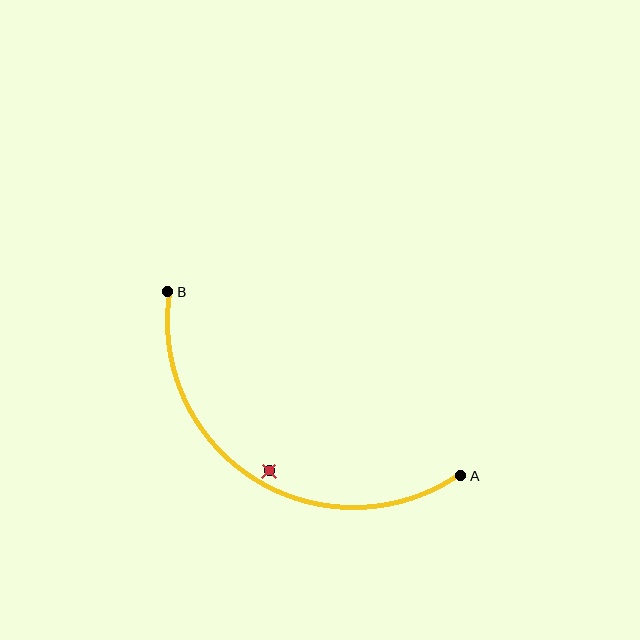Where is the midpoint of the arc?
The arc midpoint is the point on the curve farthest from the straight line joining A and B. It sits below that line.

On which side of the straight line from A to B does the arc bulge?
The arc bulges below the straight line connecting A and B.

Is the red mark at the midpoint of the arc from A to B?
No — the red mark does not lie on the arc at all. It sits slightly inside the curve.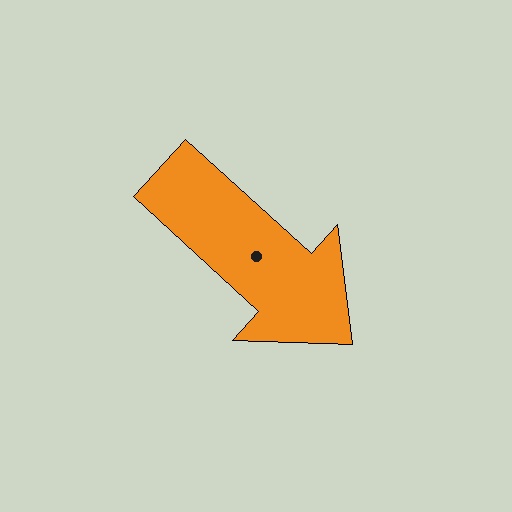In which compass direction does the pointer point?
Southeast.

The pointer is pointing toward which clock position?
Roughly 4 o'clock.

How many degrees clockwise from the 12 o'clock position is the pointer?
Approximately 132 degrees.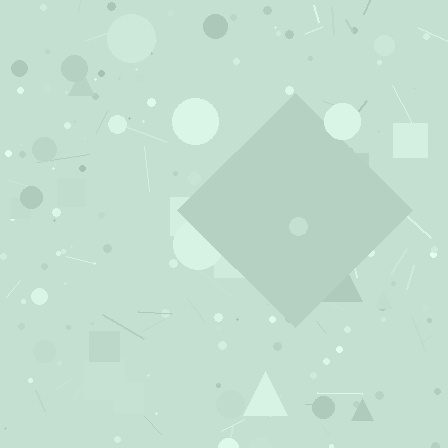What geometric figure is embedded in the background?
A diamond is embedded in the background.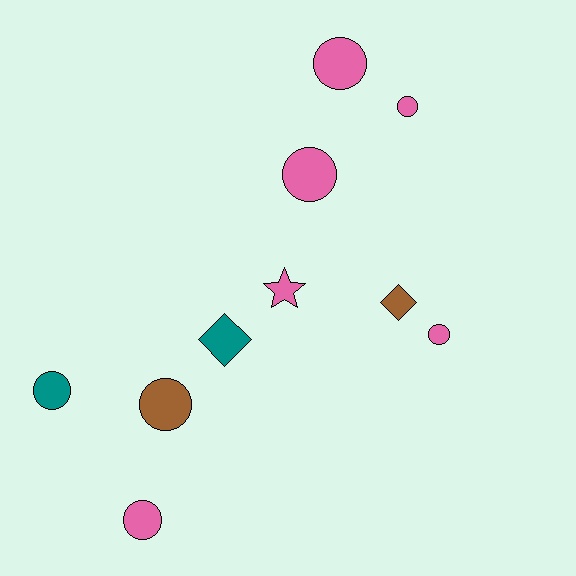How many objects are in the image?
There are 10 objects.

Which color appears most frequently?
Pink, with 6 objects.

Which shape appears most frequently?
Circle, with 7 objects.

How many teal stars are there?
There are no teal stars.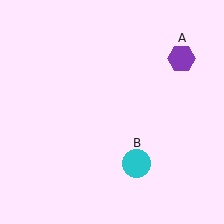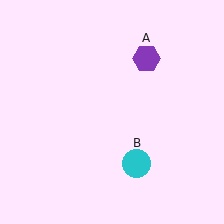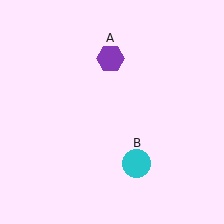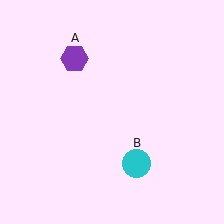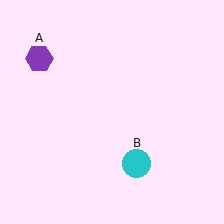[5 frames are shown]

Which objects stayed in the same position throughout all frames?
Cyan circle (object B) remained stationary.